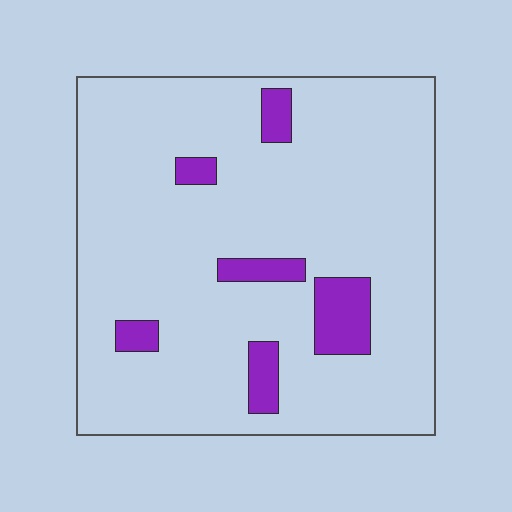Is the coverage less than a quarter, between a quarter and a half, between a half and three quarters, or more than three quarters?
Less than a quarter.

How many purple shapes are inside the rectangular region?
6.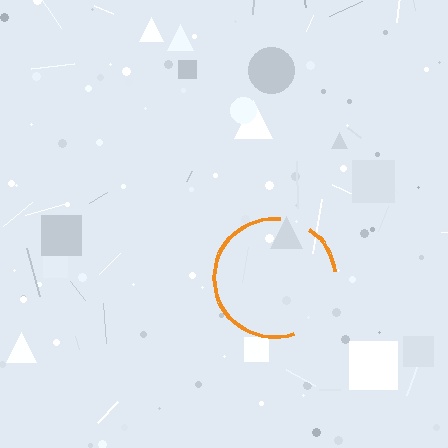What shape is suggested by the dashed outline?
The dashed outline suggests a circle.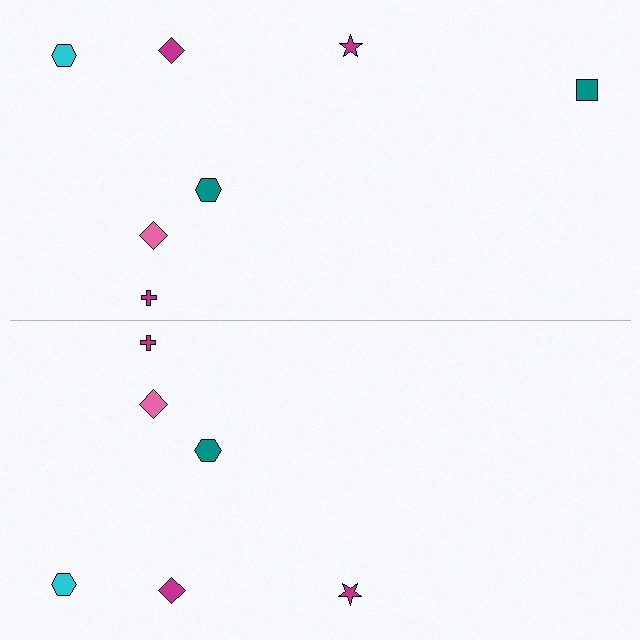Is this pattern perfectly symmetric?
No, the pattern is not perfectly symmetric. A teal square is missing from the bottom side.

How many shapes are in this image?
There are 13 shapes in this image.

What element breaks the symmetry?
A teal square is missing from the bottom side.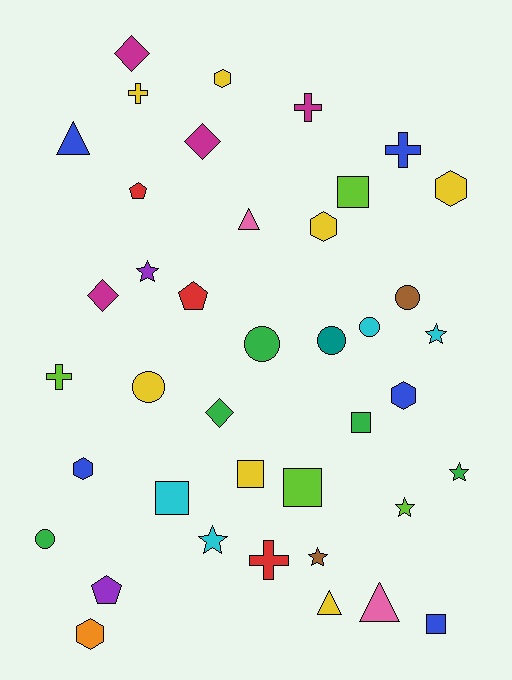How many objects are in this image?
There are 40 objects.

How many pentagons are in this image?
There are 3 pentagons.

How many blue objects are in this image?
There are 5 blue objects.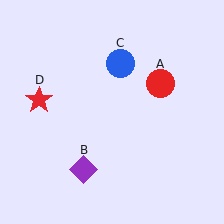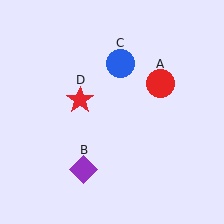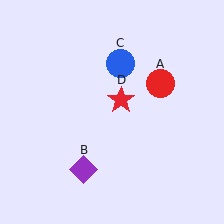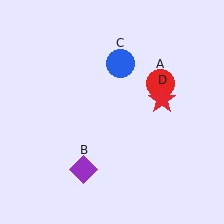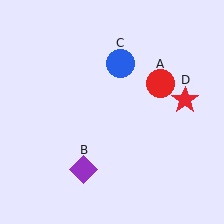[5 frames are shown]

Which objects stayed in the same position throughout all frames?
Red circle (object A) and purple diamond (object B) and blue circle (object C) remained stationary.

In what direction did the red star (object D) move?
The red star (object D) moved right.